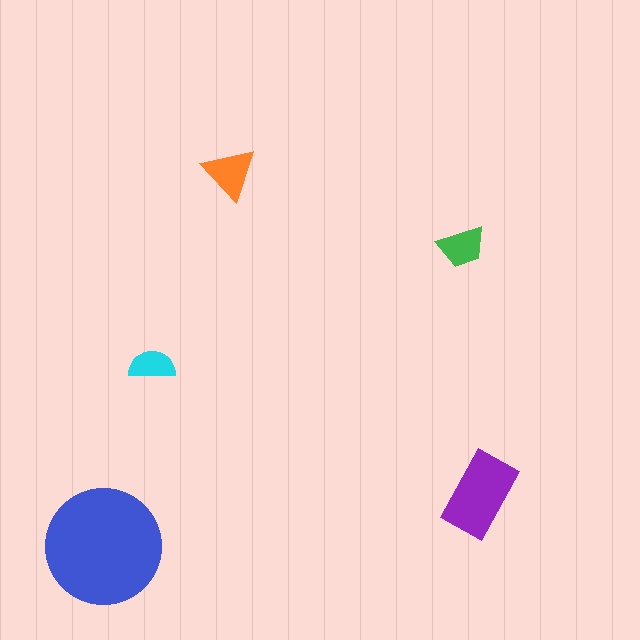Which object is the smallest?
The cyan semicircle.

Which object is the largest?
The blue circle.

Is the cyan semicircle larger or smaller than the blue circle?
Smaller.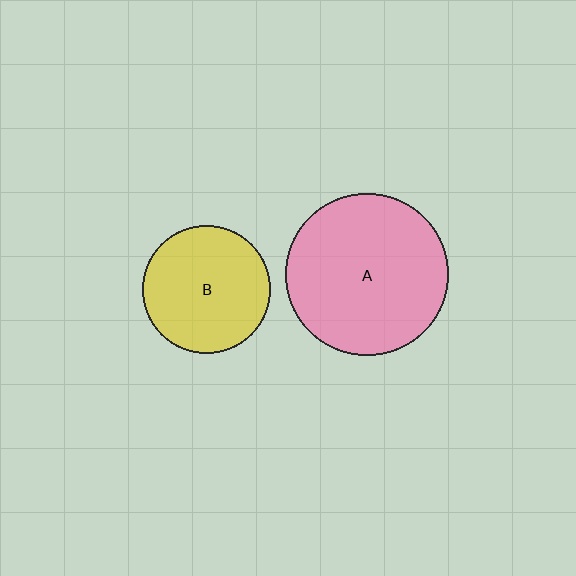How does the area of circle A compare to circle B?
Approximately 1.6 times.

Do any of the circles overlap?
No, none of the circles overlap.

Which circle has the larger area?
Circle A (pink).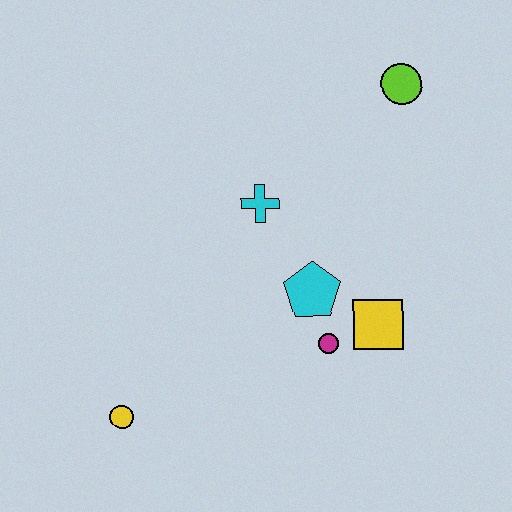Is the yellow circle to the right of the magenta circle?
No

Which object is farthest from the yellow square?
The yellow circle is farthest from the yellow square.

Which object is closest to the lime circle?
The cyan cross is closest to the lime circle.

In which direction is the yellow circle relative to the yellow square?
The yellow circle is to the left of the yellow square.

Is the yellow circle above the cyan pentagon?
No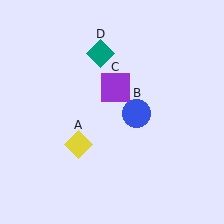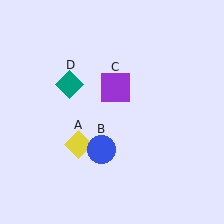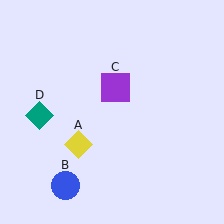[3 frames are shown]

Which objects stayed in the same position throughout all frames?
Yellow diamond (object A) and purple square (object C) remained stationary.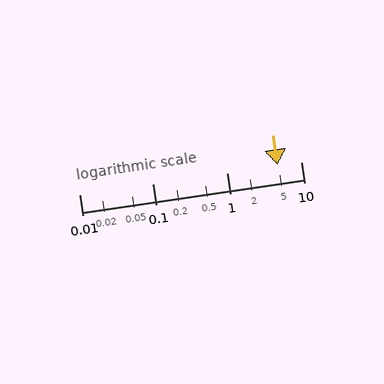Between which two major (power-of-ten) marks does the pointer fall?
The pointer is between 1 and 10.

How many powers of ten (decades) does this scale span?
The scale spans 3 decades, from 0.01 to 10.